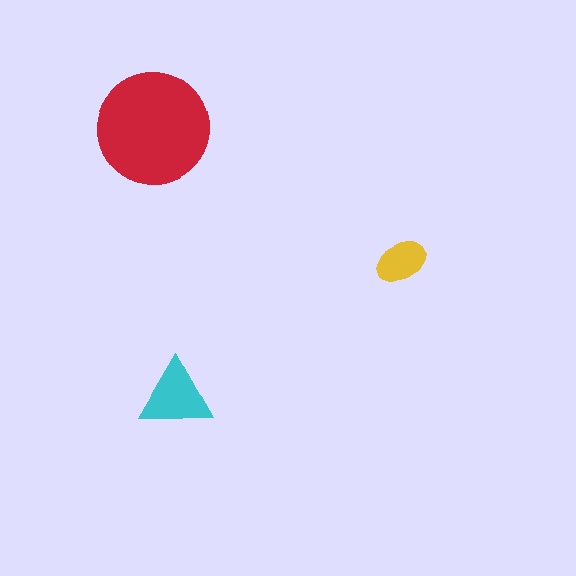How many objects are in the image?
There are 3 objects in the image.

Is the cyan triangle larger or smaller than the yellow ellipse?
Larger.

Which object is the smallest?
The yellow ellipse.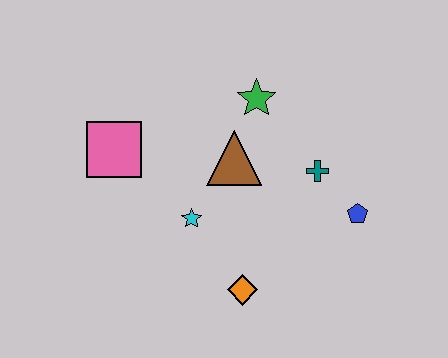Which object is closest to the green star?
The brown triangle is closest to the green star.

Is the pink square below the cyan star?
No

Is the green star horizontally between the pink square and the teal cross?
Yes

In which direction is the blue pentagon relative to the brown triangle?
The blue pentagon is to the right of the brown triangle.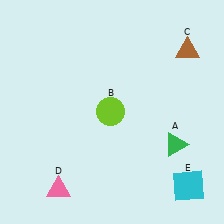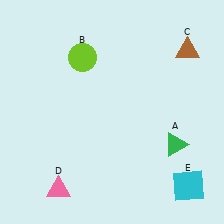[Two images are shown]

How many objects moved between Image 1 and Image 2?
1 object moved between the two images.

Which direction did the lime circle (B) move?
The lime circle (B) moved up.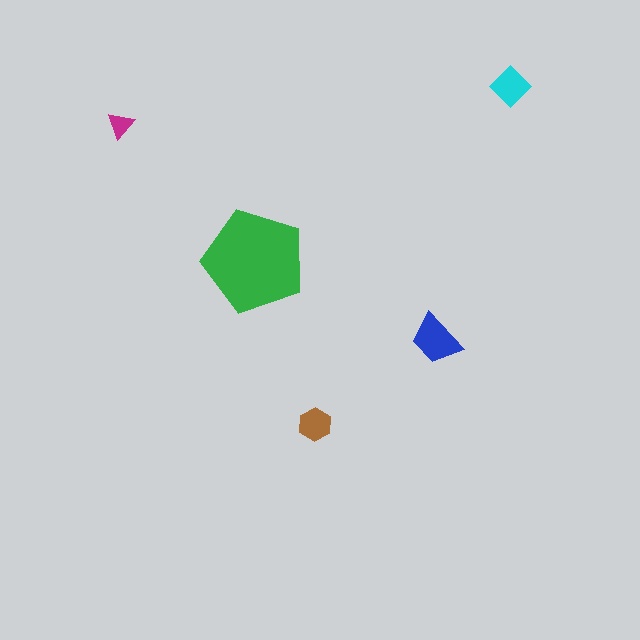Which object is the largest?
The green pentagon.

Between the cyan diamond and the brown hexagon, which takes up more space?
The cyan diamond.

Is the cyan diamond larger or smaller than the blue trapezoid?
Smaller.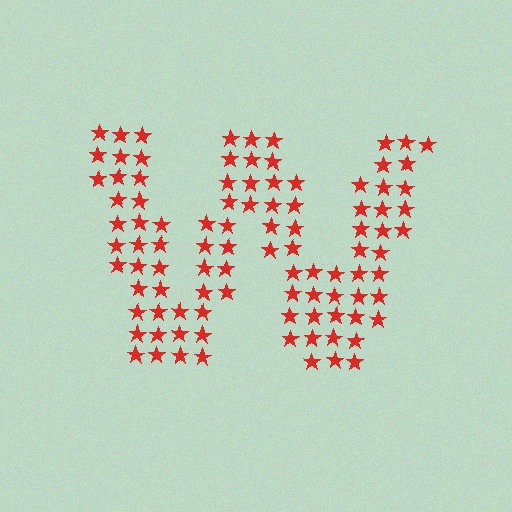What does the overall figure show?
The overall figure shows the letter W.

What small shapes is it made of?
It is made of small stars.